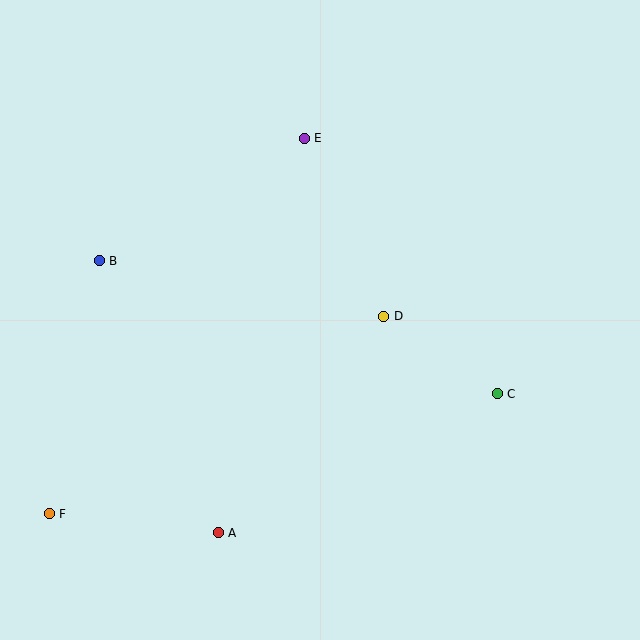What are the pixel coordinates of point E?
Point E is at (304, 138).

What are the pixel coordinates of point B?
Point B is at (99, 261).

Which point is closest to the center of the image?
Point D at (384, 316) is closest to the center.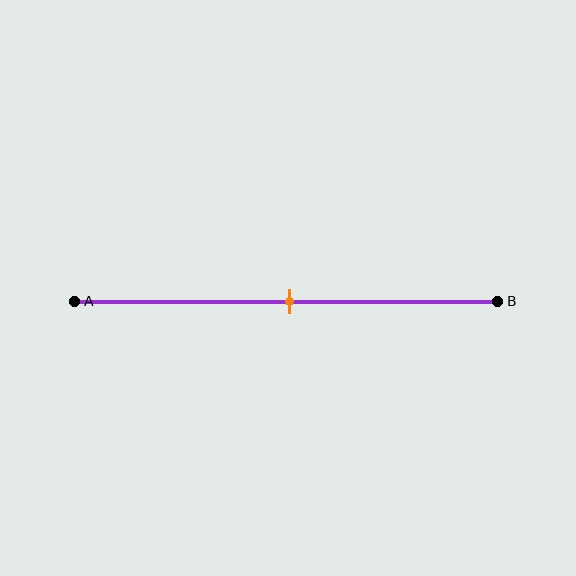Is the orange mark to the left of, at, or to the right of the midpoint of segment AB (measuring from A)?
The orange mark is approximately at the midpoint of segment AB.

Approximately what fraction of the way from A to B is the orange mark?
The orange mark is approximately 50% of the way from A to B.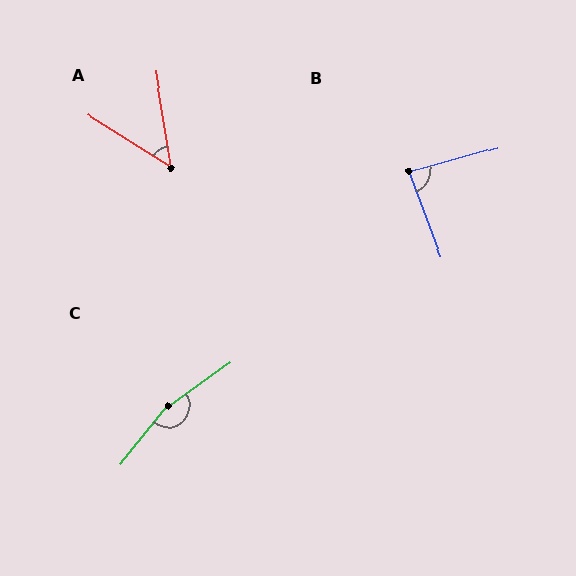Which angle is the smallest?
A, at approximately 49 degrees.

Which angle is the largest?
C, at approximately 164 degrees.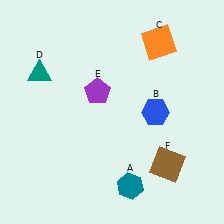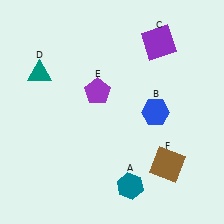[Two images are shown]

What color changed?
The square (C) changed from orange in Image 1 to purple in Image 2.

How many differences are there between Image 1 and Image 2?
There is 1 difference between the two images.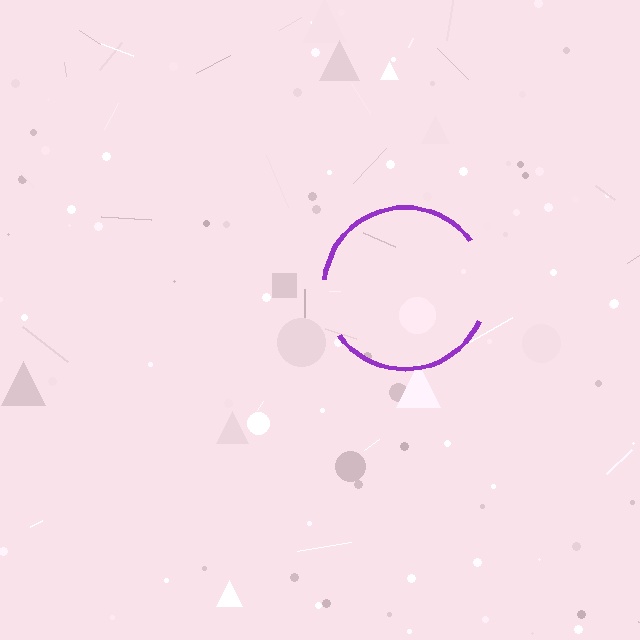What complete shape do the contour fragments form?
The contour fragments form a circle.